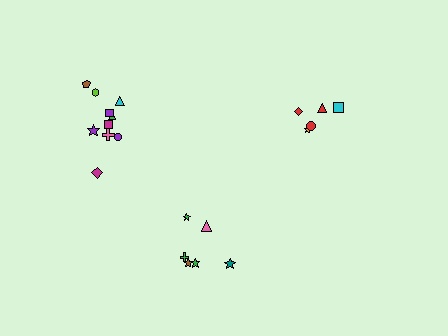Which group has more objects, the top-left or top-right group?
The top-left group.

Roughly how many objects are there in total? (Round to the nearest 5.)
Roughly 20 objects in total.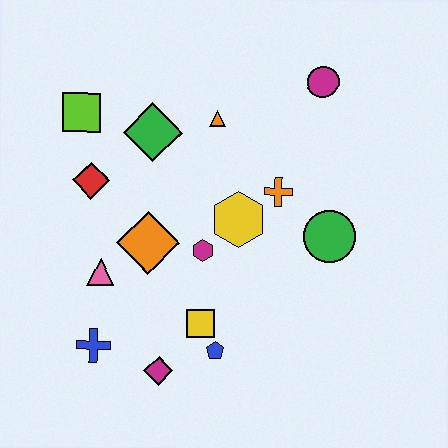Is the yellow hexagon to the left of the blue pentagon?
No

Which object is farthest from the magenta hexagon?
The magenta circle is farthest from the magenta hexagon.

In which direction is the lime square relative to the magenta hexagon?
The lime square is above the magenta hexagon.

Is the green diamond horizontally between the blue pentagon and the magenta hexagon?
No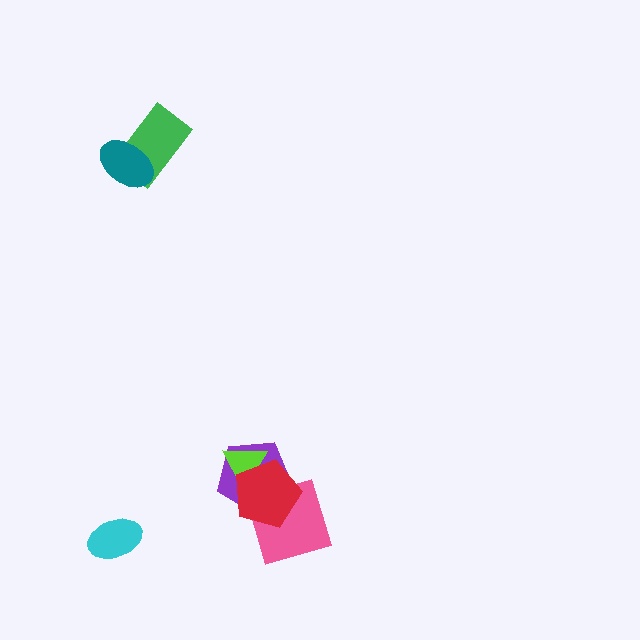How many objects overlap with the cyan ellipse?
0 objects overlap with the cyan ellipse.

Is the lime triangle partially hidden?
Yes, it is partially covered by another shape.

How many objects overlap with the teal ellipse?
1 object overlaps with the teal ellipse.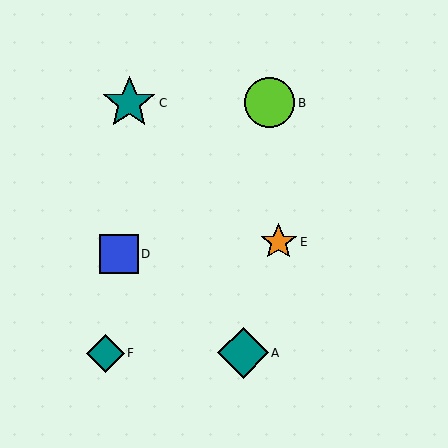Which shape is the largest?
The teal star (labeled C) is the largest.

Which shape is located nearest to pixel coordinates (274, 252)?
The orange star (labeled E) at (279, 242) is nearest to that location.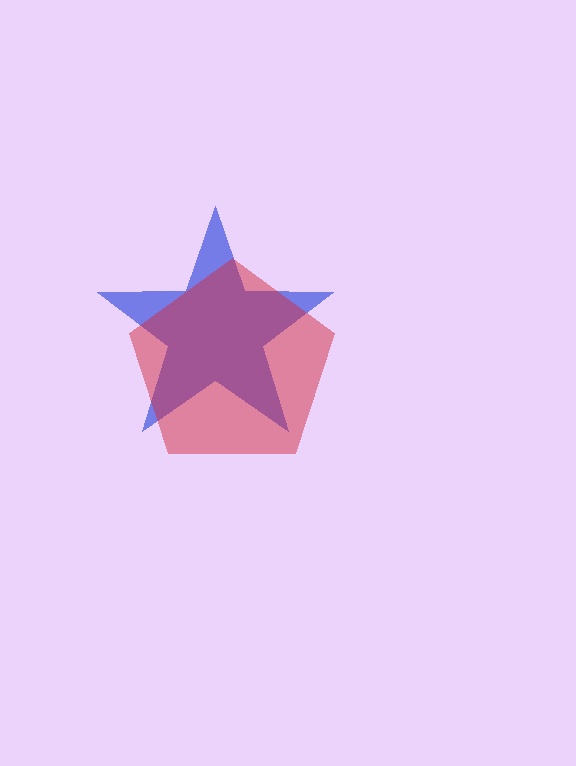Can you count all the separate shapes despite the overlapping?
Yes, there are 2 separate shapes.